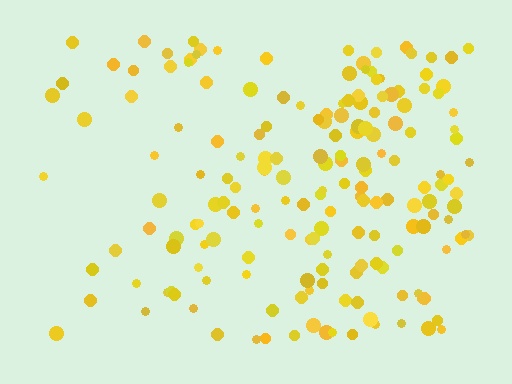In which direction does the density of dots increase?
From left to right, with the right side densest.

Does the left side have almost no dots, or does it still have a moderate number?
Still a moderate number, just noticeably fewer than the right.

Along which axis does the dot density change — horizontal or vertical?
Horizontal.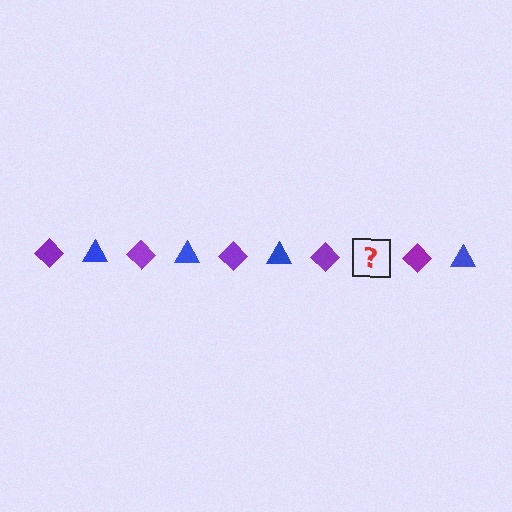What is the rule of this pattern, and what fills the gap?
The rule is that the pattern alternates between purple diamond and blue triangle. The gap should be filled with a blue triangle.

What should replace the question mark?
The question mark should be replaced with a blue triangle.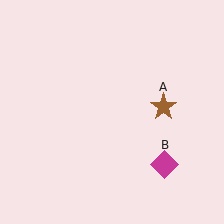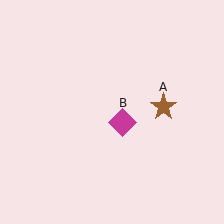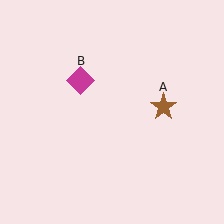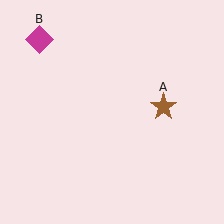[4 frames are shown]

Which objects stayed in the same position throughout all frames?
Brown star (object A) remained stationary.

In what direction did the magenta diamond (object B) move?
The magenta diamond (object B) moved up and to the left.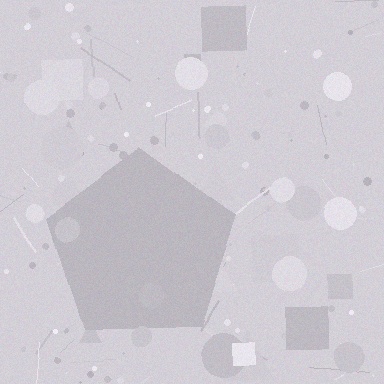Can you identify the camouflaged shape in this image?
The camouflaged shape is a pentagon.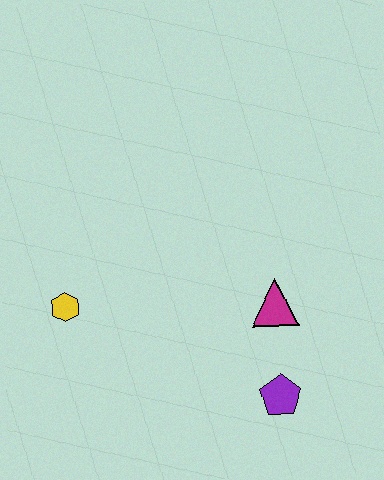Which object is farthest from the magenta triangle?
The yellow hexagon is farthest from the magenta triangle.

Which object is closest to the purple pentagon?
The magenta triangle is closest to the purple pentagon.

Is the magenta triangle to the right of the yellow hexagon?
Yes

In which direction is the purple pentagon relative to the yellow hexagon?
The purple pentagon is to the right of the yellow hexagon.